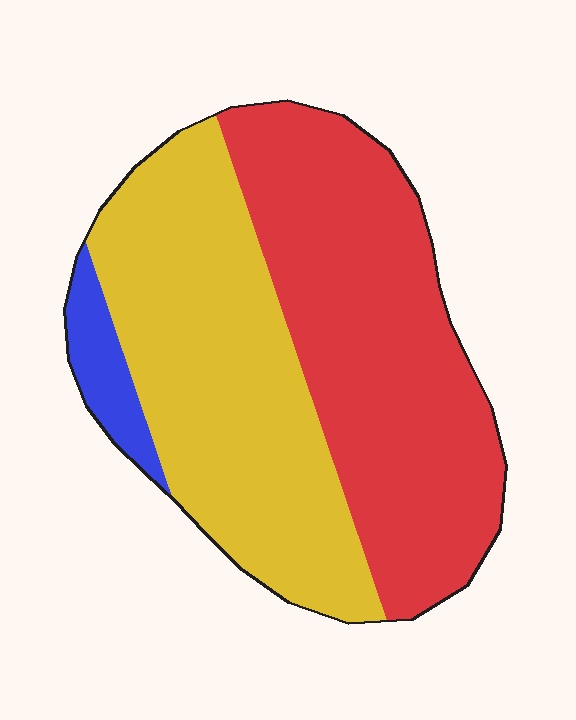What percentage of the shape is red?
Red takes up about one half (1/2) of the shape.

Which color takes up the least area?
Blue, at roughly 5%.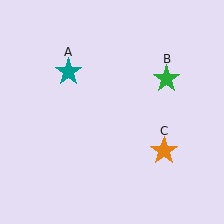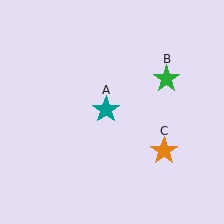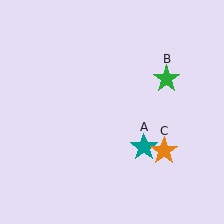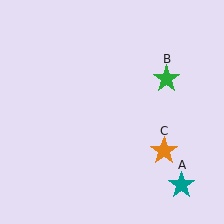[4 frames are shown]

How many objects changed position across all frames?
1 object changed position: teal star (object A).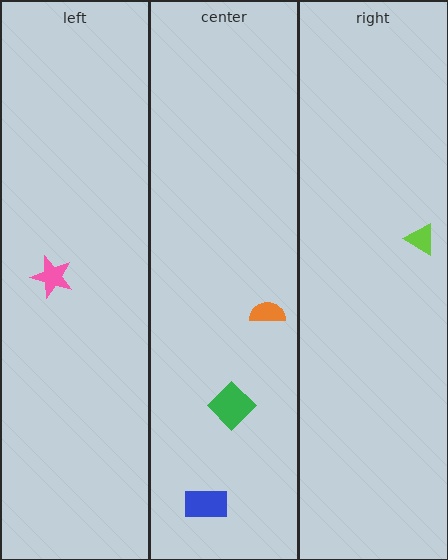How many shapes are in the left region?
1.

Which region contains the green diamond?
The center region.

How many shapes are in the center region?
3.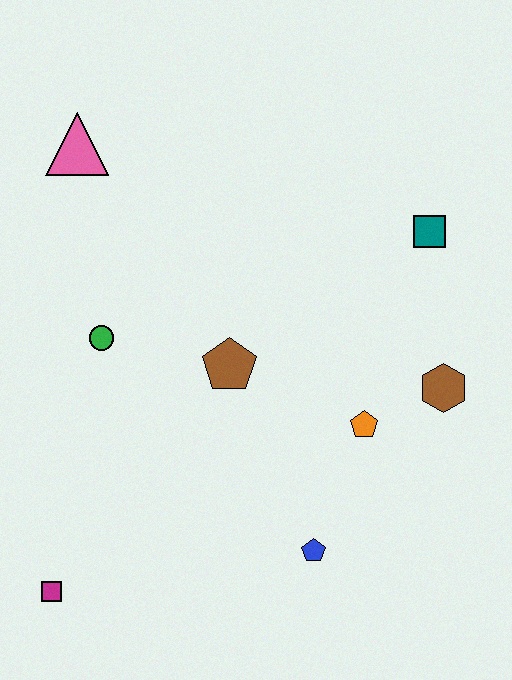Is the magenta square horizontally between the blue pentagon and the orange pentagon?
No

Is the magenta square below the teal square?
Yes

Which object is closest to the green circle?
The brown pentagon is closest to the green circle.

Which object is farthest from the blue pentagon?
The pink triangle is farthest from the blue pentagon.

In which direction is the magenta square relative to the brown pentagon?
The magenta square is below the brown pentagon.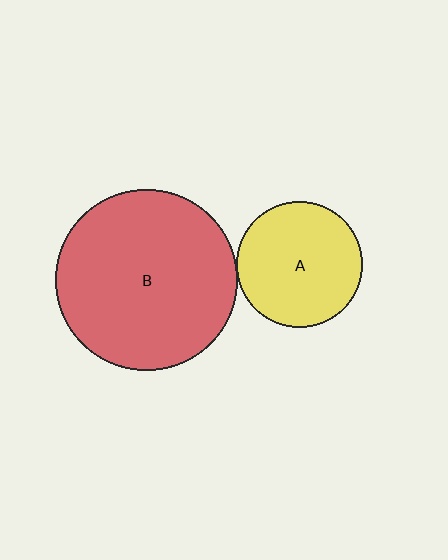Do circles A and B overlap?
Yes.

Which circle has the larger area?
Circle B (red).